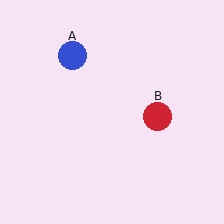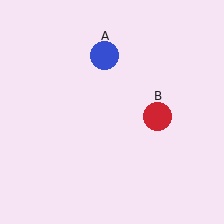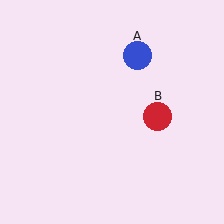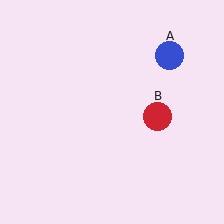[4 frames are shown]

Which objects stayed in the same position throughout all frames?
Red circle (object B) remained stationary.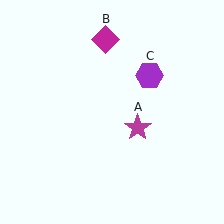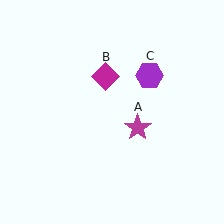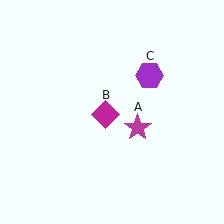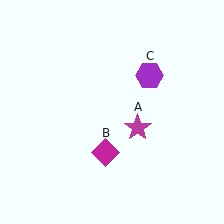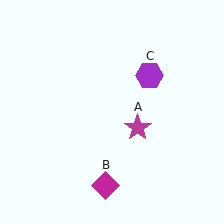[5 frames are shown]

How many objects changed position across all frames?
1 object changed position: magenta diamond (object B).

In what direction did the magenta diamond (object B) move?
The magenta diamond (object B) moved down.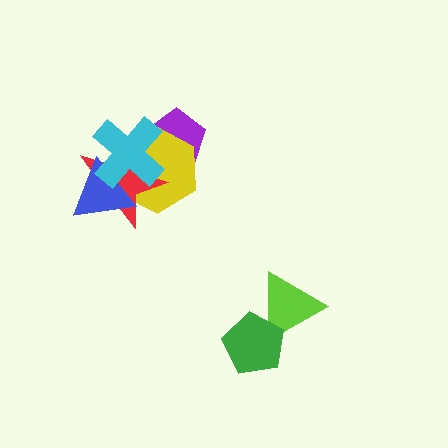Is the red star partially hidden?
Yes, it is partially covered by another shape.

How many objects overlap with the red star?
3 objects overlap with the red star.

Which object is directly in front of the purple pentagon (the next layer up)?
The yellow hexagon is directly in front of the purple pentagon.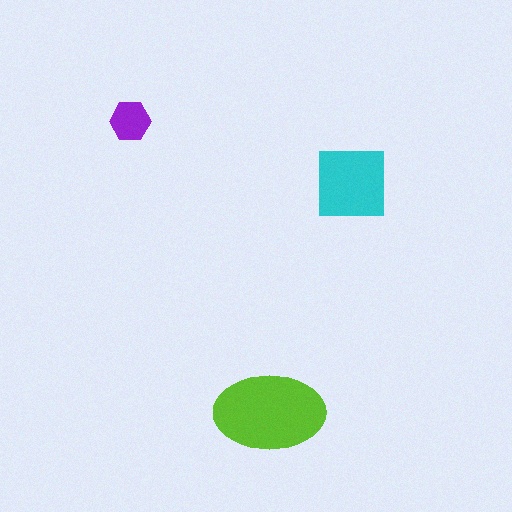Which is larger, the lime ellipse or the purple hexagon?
The lime ellipse.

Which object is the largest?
The lime ellipse.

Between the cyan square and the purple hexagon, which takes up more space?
The cyan square.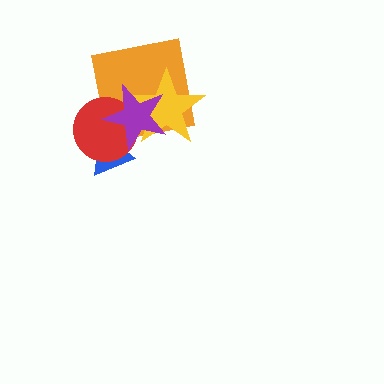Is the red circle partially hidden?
Yes, it is partially covered by another shape.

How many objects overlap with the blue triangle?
2 objects overlap with the blue triangle.